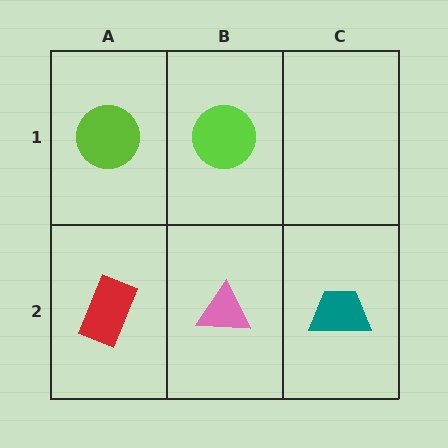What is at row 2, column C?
A teal trapezoid.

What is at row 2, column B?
A pink triangle.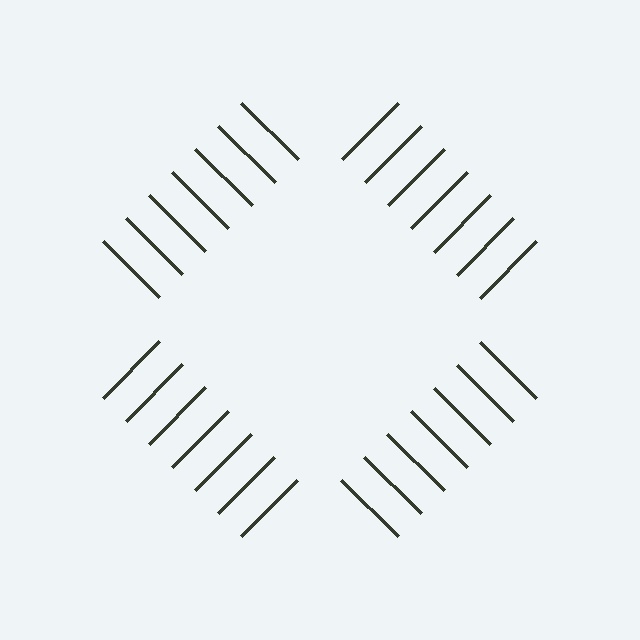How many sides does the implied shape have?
4 sides — the line-ends trace a square.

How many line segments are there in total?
28 — 7 along each of the 4 edges.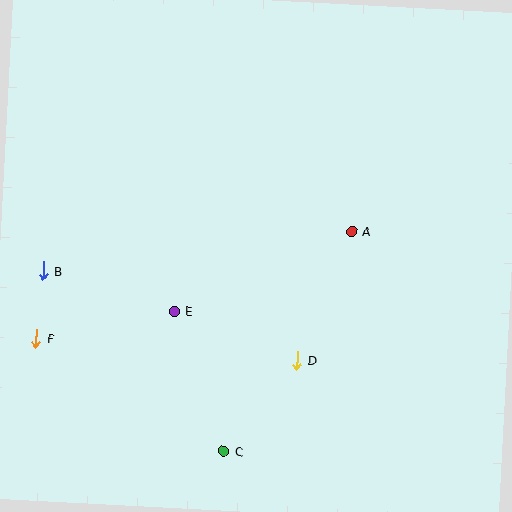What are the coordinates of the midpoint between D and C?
The midpoint between D and C is at (260, 406).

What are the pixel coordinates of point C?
Point C is at (223, 451).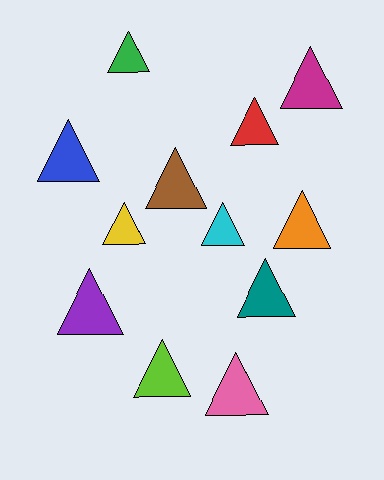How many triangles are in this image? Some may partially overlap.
There are 12 triangles.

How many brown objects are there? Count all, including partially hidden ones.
There is 1 brown object.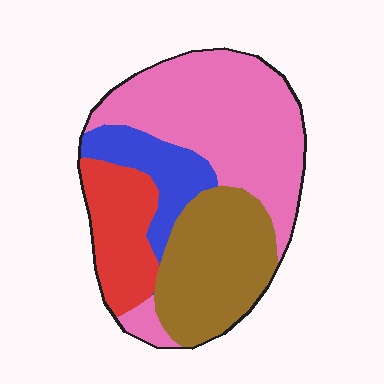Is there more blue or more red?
Red.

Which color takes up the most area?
Pink, at roughly 45%.